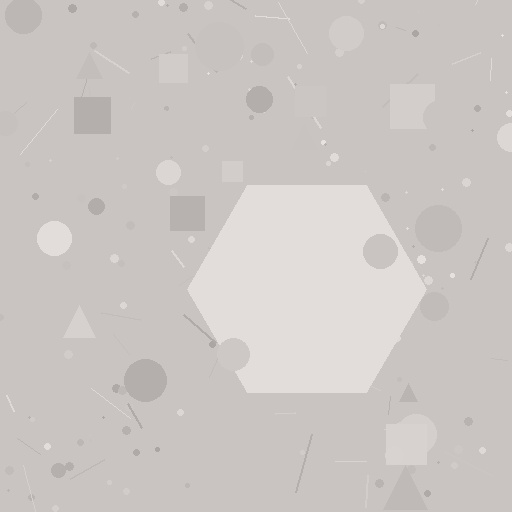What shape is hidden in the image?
A hexagon is hidden in the image.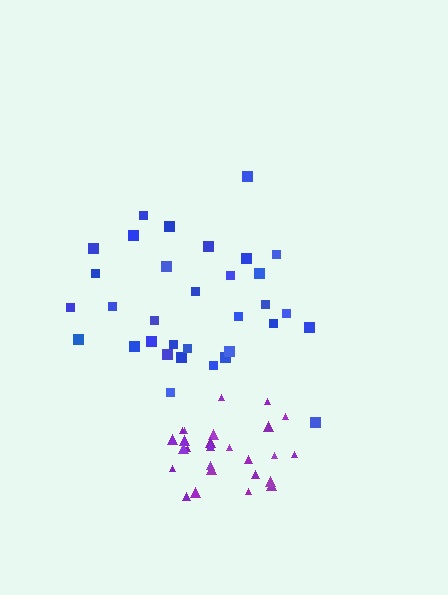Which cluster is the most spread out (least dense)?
Blue.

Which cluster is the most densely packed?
Purple.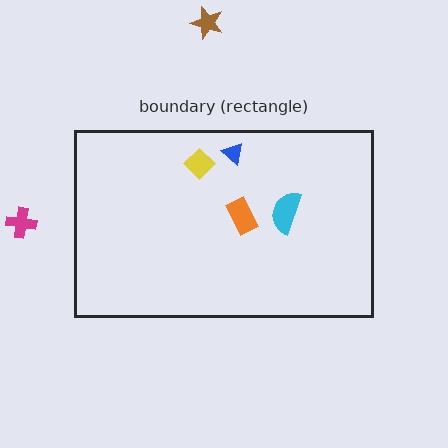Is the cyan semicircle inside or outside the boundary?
Inside.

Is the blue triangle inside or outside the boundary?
Inside.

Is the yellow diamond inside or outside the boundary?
Inside.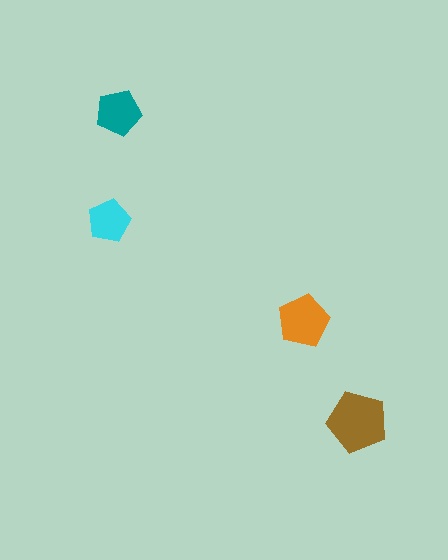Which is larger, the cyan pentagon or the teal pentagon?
The teal one.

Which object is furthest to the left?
The cyan pentagon is leftmost.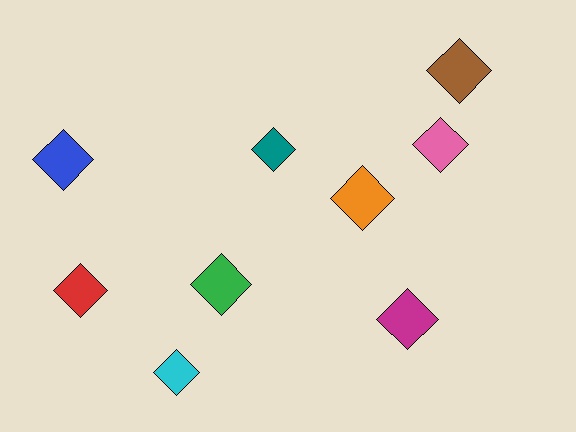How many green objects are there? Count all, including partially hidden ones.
There is 1 green object.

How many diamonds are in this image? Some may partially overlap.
There are 9 diamonds.